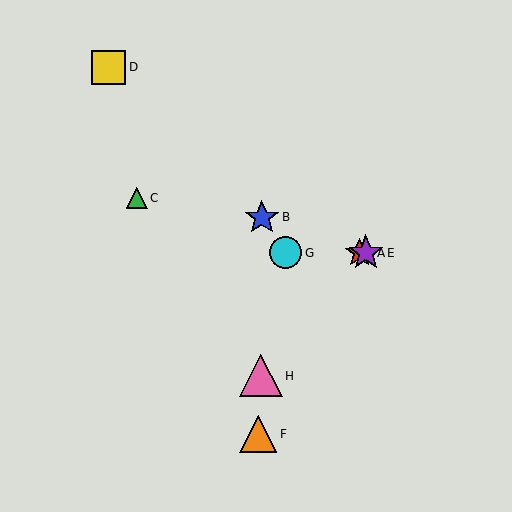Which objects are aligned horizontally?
Objects A, E, G are aligned horizontally.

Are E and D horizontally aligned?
No, E is at y≈253 and D is at y≈67.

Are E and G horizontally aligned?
Yes, both are at y≈253.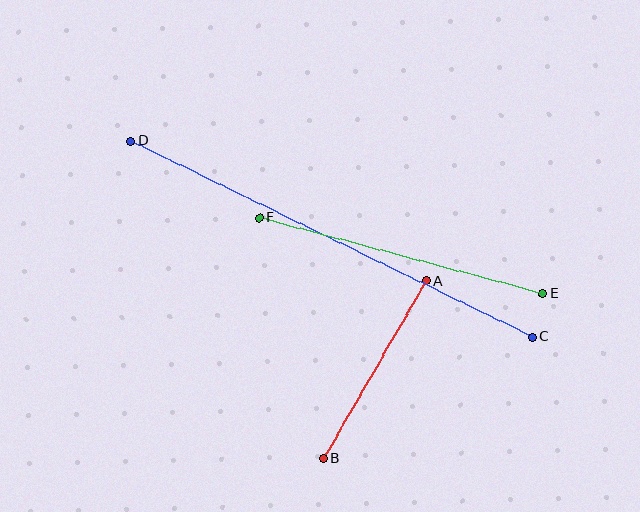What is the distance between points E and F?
The distance is approximately 294 pixels.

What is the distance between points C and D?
The distance is approximately 447 pixels.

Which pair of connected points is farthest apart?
Points C and D are farthest apart.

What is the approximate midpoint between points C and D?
The midpoint is at approximately (332, 239) pixels.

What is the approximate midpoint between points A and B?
The midpoint is at approximately (375, 370) pixels.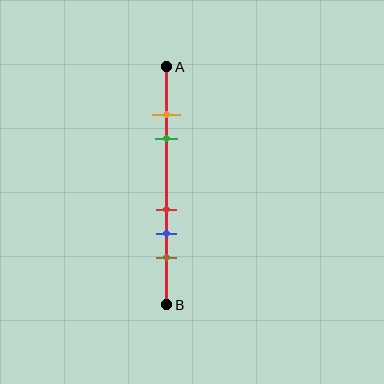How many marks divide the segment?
There are 5 marks dividing the segment.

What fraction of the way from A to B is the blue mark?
The blue mark is approximately 70% (0.7) of the way from A to B.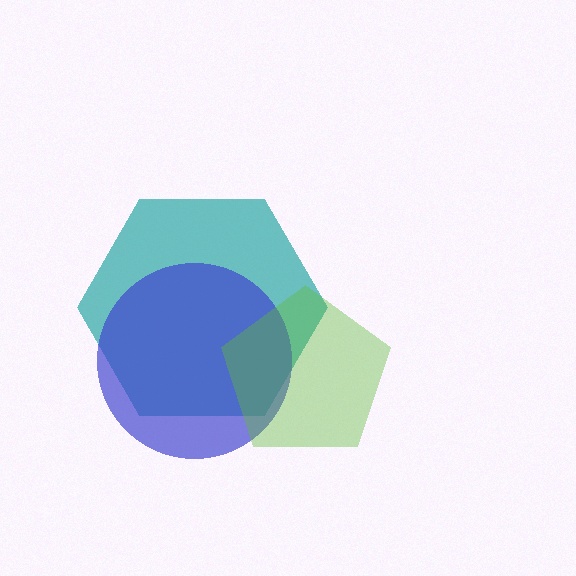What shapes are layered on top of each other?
The layered shapes are: a teal hexagon, a blue circle, a lime pentagon.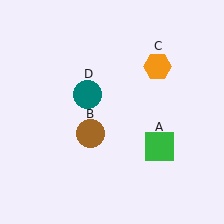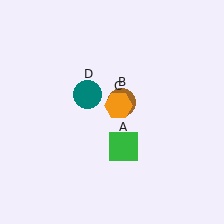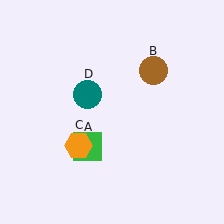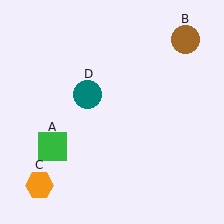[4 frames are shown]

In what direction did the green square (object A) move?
The green square (object A) moved left.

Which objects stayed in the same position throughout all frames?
Teal circle (object D) remained stationary.